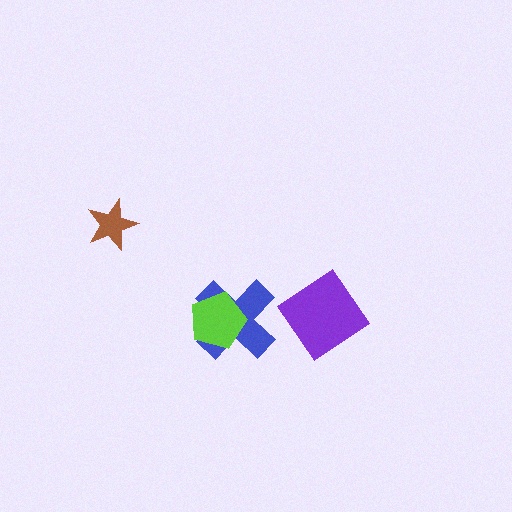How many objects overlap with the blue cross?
1 object overlaps with the blue cross.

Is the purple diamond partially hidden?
No, no other shape covers it.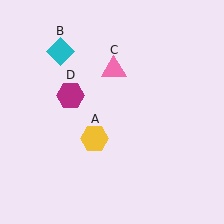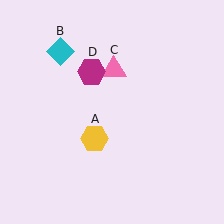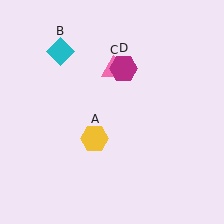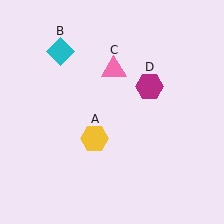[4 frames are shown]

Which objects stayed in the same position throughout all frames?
Yellow hexagon (object A) and cyan diamond (object B) and pink triangle (object C) remained stationary.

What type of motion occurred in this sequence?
The magenta hexagon (object D) rotated clockwise around the center of the scene.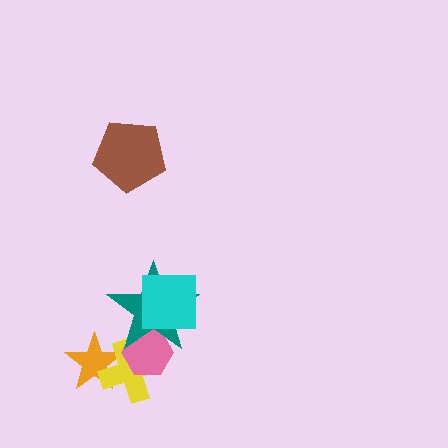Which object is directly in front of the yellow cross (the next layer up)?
The pink hexagon is directly in front of the yellow cross.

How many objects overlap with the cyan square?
1 object overlaps with the cyan square.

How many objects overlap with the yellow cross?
3 objects overlap with the yellow cross.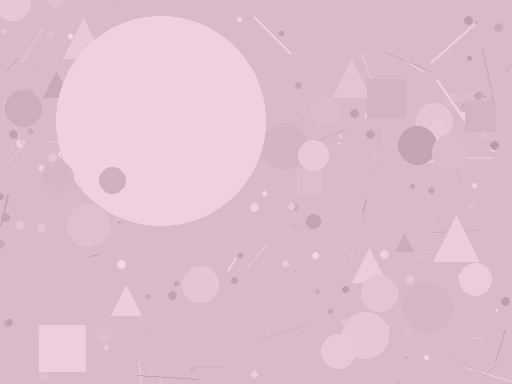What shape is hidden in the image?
A circle is hidden in the image.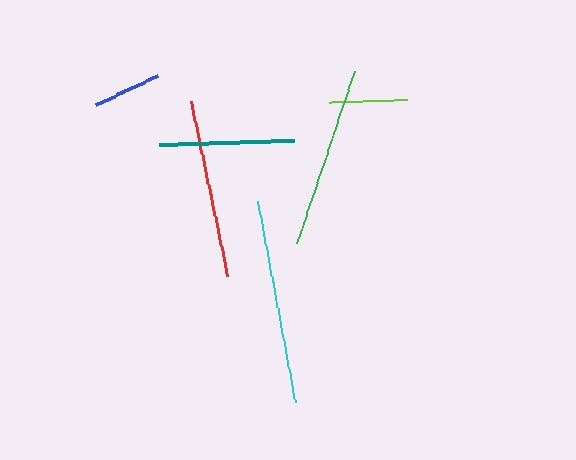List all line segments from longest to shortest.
From longest to shortest: cyan, green, red, teal, lime, blue.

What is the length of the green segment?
The green segment is approximately 181 pixels long.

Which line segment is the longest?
The cyan line is the longest at approximately 205 pixels.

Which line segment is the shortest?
The blue line is the shortest at approximately 68 pixels.